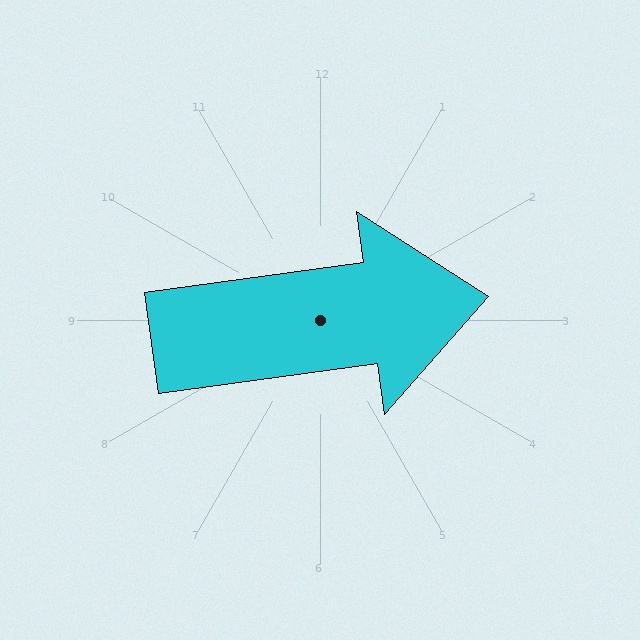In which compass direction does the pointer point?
East.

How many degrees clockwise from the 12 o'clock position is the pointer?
Approximately 82 degrees.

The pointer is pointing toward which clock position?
Roughly 3 o'clock.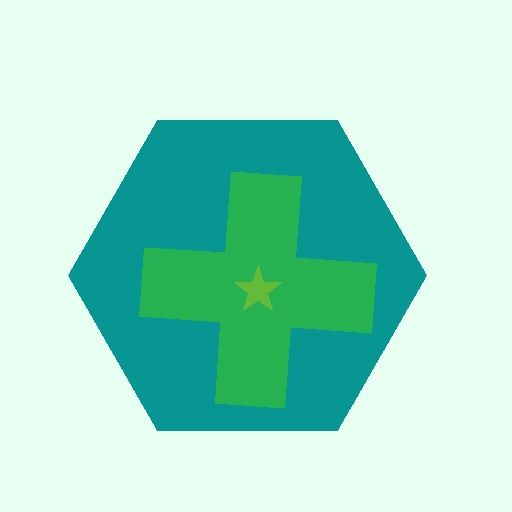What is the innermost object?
The lime star.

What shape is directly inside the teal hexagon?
The green cross.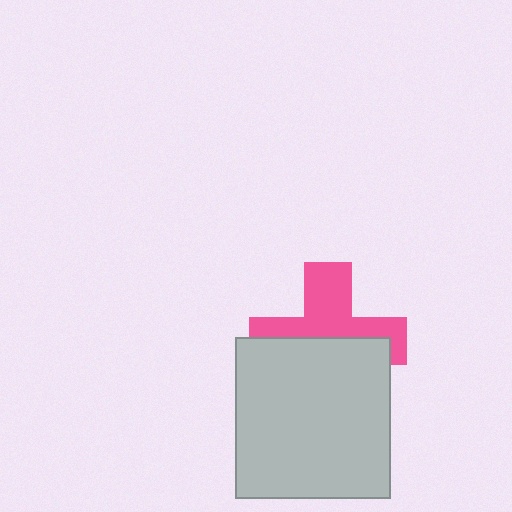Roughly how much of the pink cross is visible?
About half of it is visible (roughly 49%).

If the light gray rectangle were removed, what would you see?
You would see the complete pink cross.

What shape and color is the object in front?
The object in front is a light gray rectangle.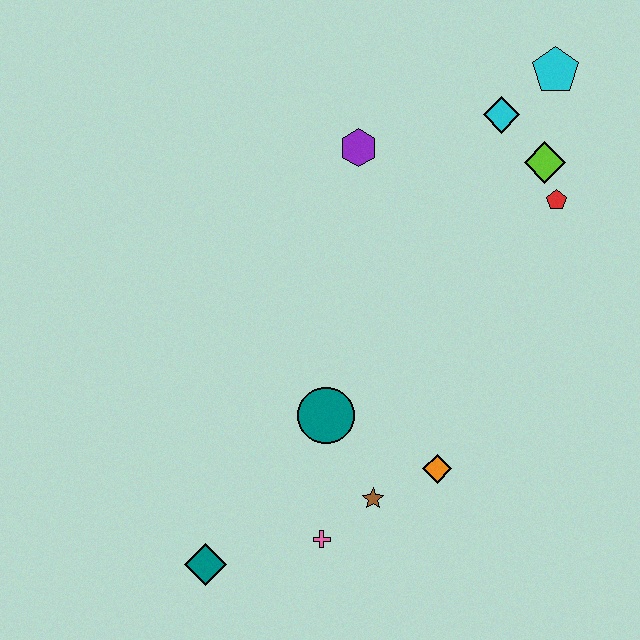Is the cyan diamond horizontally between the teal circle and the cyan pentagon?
Yes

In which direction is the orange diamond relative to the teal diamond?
The orange diamond is to the right of the teal diamond.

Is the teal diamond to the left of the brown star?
Yes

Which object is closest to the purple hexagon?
The cyan diamond is closest to the purple hexagon.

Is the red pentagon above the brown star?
Yes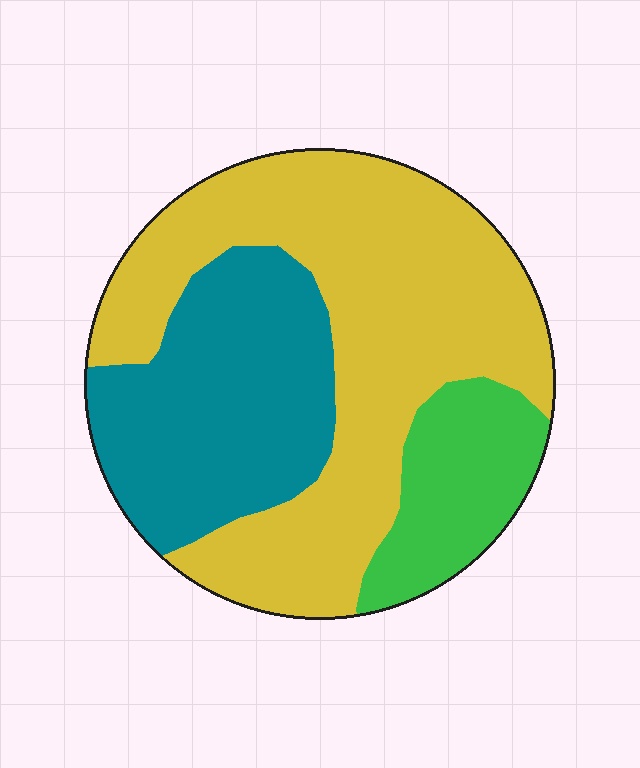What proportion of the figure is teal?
Teal takes up about one third (1/3) of the figure.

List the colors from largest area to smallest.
From largest to smallest: yellow, teal, green.